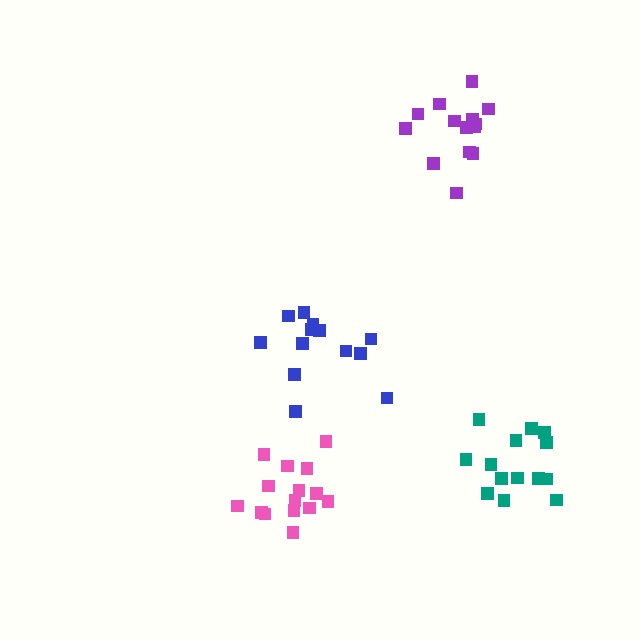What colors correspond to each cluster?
The clusters are colored: purple, blue, teal, pink.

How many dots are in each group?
Group 1: 14 dots, Group 2: 13 dots, Group 3: 14 dots, Group 4: 15 dots (56 total).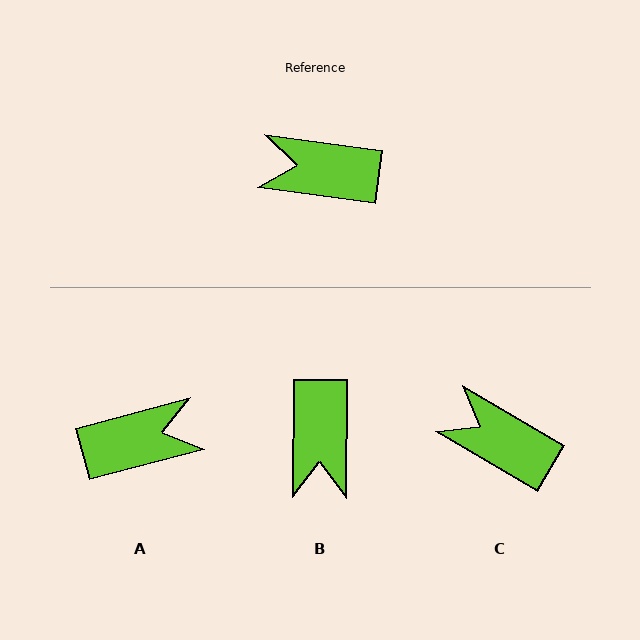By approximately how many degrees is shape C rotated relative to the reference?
Approximately 23 degrees clockwise.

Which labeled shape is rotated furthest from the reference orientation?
A, about 157 degrees away.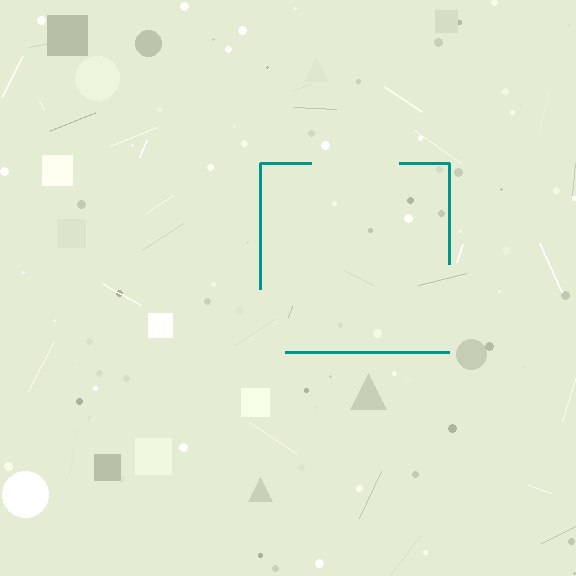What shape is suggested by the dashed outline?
The dashed outline suggests a square.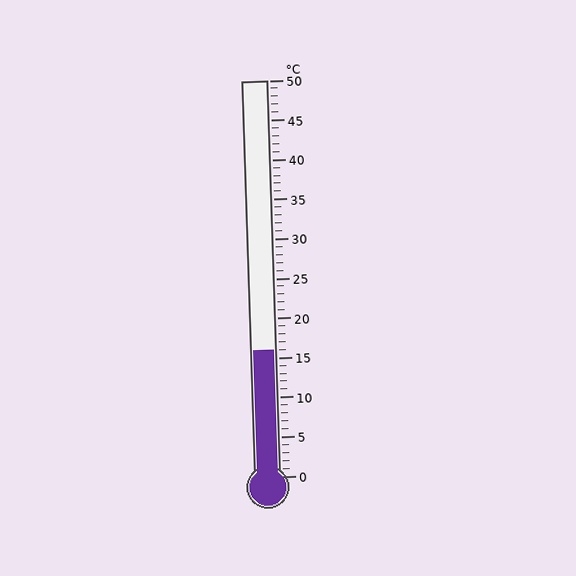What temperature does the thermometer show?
The thermometer shows approximately 16°C.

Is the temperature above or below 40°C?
The temperature is below 40°C.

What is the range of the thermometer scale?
The thermometer scale ranges from 0°C to 50°C.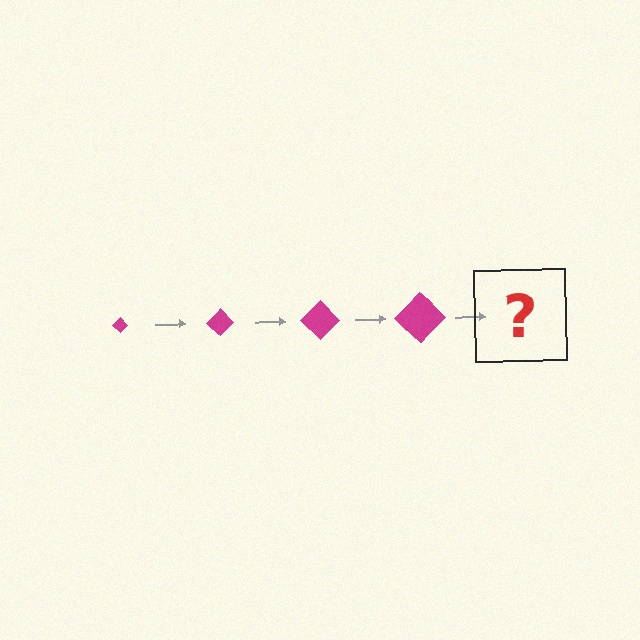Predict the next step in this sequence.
The next step is a magenta diamond, larger than the previous one.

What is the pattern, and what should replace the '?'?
The pattern is that the diamond gets progressively larger each step. The '?' should be a magenta diamond, larger than the previous one.